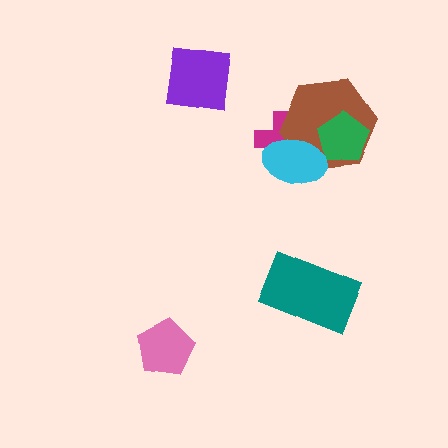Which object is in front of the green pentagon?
The cyan ellipse is in front of the green pentagon.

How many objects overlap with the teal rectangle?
0 objects overlap with the teal rectangle.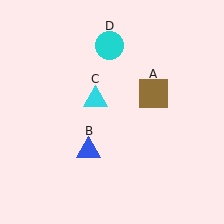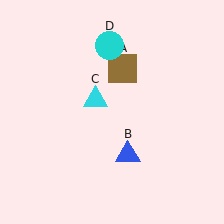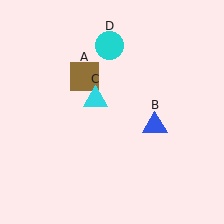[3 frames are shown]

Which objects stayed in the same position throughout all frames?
Cyan triangle (object C) and cyan circle (object D) remained stationary.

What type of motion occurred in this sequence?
The brown square (object A), blue triangle (object B) rotated counterclockwise around the center of the scene.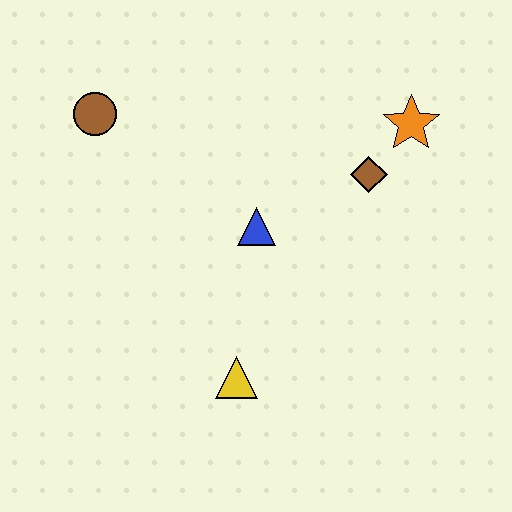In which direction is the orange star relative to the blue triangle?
The orange star is to the right of the blue triangle.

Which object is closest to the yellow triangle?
The blue triangle is closest to the yellow triangle.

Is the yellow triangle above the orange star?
No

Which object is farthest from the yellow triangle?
The orange star is farthest from the yellow triangle.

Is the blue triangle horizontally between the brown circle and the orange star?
Yes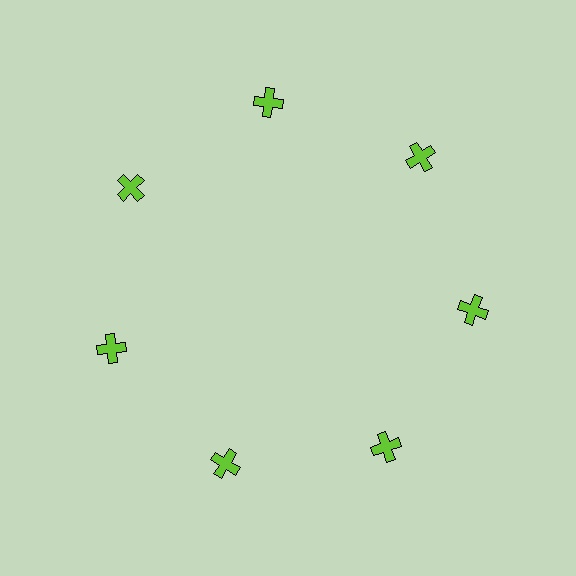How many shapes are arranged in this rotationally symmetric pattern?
There are 7 shapes, arranged in 7 groups of 1.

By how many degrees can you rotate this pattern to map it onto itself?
The pattern maps onto itself every 51 degrees of rotation.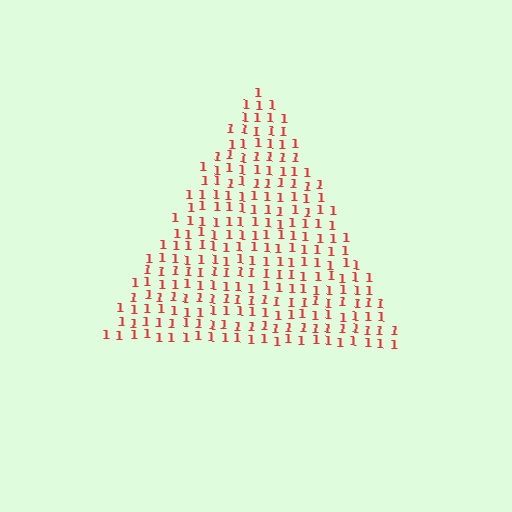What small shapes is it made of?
It is made of small digit 1's.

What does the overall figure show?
The overall figure shows a triangle.